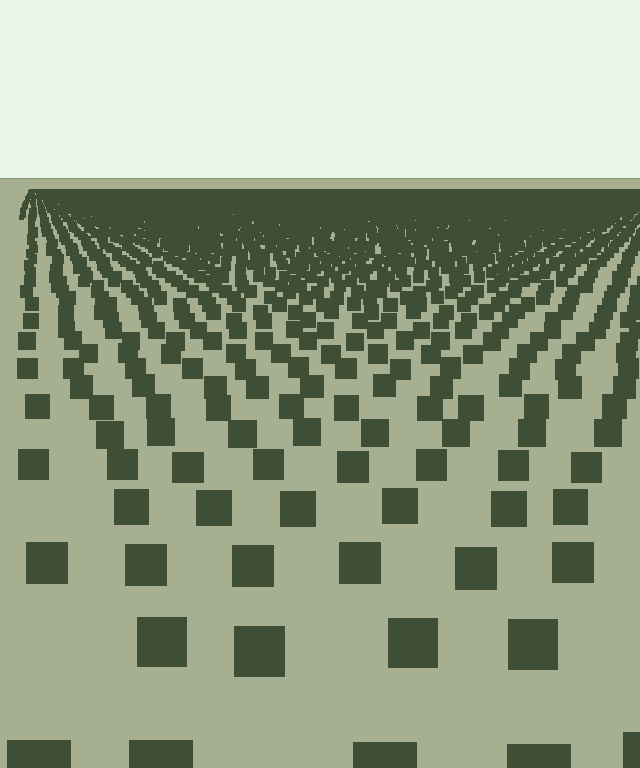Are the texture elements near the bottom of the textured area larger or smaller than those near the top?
Larger. Near the bottom, elements are closer to the viewer and appear at a bigger on-screen size.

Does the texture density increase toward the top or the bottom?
Density increases toward the top.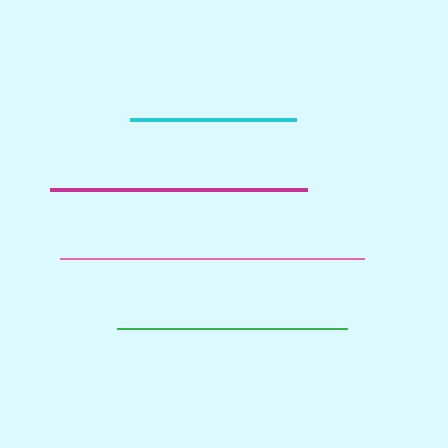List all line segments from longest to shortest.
From longest to shortest: pink, magenta, green, cyan.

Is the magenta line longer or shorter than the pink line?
The pink line is longer than the magenta line.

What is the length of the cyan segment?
The cyan segment is approximately 166 pixels long.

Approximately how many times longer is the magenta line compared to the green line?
The magenta line is approximately 1.1 times the length of the green line.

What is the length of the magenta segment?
The magenta segment is approximately 258 pixels long.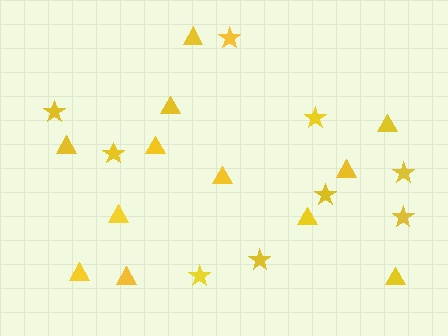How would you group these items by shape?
There are 2 groups: one group of stars (9) and one group of triangles (12).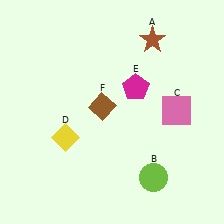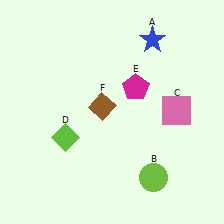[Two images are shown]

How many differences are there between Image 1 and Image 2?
There are 2 differences between the two images.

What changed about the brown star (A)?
In Image 1, A is brown. In Image 2, it changed to blue.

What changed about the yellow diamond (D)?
In Image 1, D is yellow. In Image 2, it changed to lime.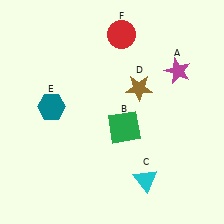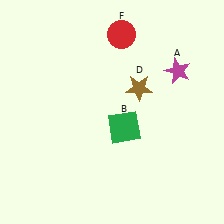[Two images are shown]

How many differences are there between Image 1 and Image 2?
There are 2 differences between the two images.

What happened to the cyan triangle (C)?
The cyan triangle (C) was removed in Image 2. It was in the bottom-right area of Image 1.